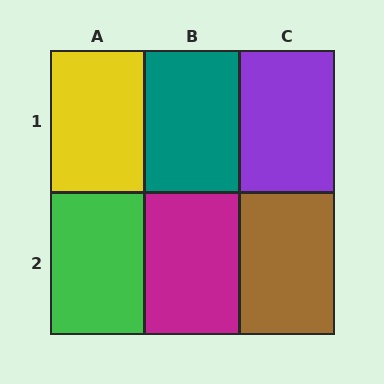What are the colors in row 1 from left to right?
Yellow, teal, purple.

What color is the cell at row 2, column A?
Green.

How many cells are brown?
1 cell is brown.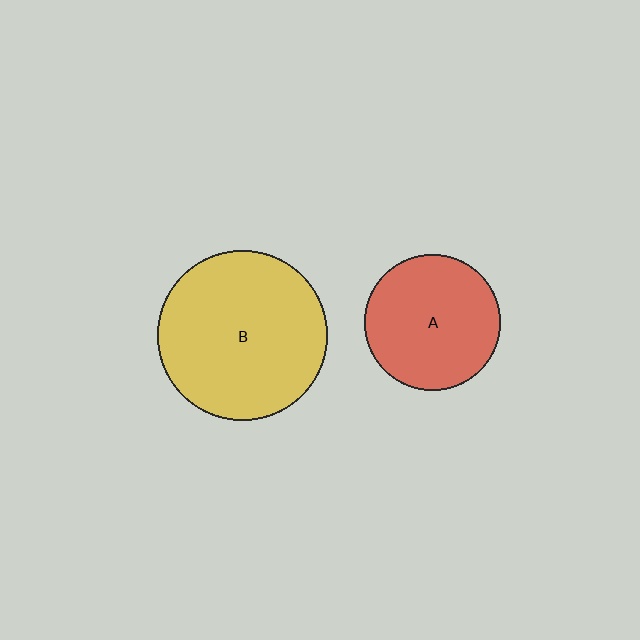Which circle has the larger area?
Circle B (yellow).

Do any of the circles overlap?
No, none of the circles overlap.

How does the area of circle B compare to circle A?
Approximately 1.6 times.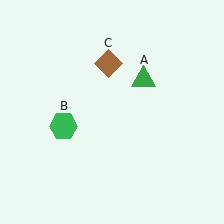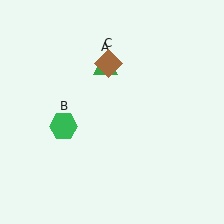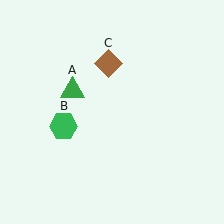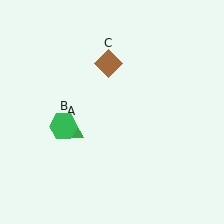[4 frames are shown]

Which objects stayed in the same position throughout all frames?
Green hexagon (object B) and brown diamond (object C) remained stationary.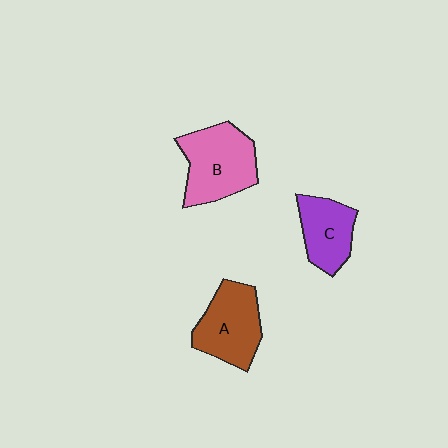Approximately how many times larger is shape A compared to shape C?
Approximately 1.3 times.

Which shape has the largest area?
Shape B (pink).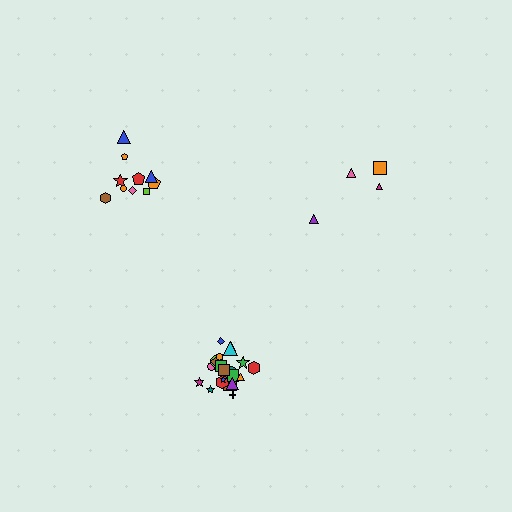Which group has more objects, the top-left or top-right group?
The top-left group.